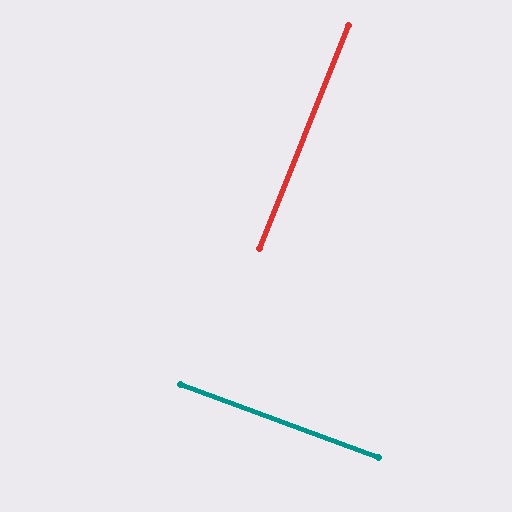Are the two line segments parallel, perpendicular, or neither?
Perpendicular — they meet at approximately 89°.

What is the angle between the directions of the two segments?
Approximately 89 degrees.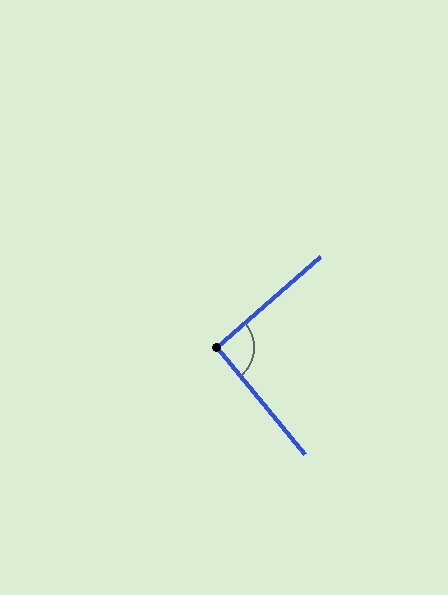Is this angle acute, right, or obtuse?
It is approximately a right angle.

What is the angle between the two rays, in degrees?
Approximately 92 degrees.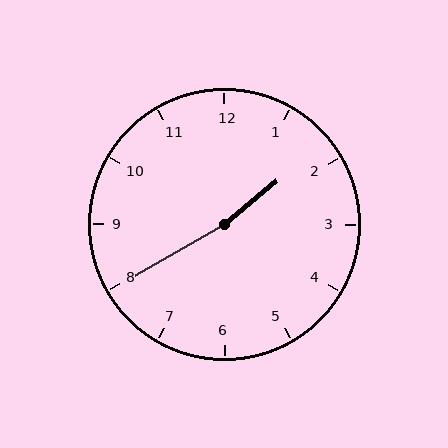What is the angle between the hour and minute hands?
Approximately 170 degrees.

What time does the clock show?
1:40.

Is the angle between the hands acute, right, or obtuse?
It is obtuse.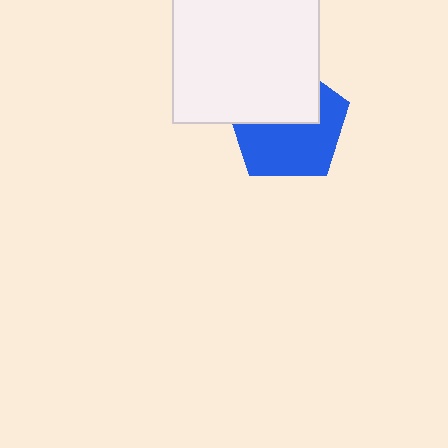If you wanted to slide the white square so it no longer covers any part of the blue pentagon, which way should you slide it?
Slide it up — that is the most direct way to separate the two shapes.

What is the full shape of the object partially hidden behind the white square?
The partially hidden object is a blue pentagon.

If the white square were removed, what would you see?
You would see the complete blue pentagon.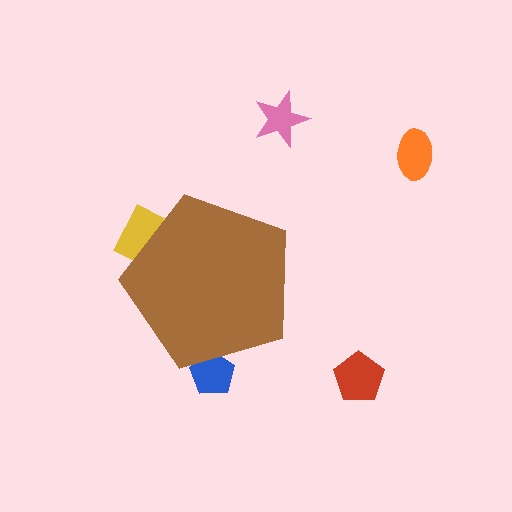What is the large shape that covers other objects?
A brown pentagon.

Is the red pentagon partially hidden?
No, the red pentagon is fully visible.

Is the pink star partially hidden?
No, the pink star is fully visible.